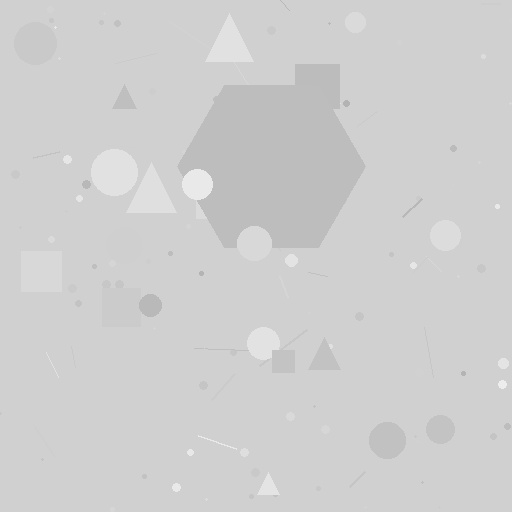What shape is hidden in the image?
A hexagon is hidden in the image.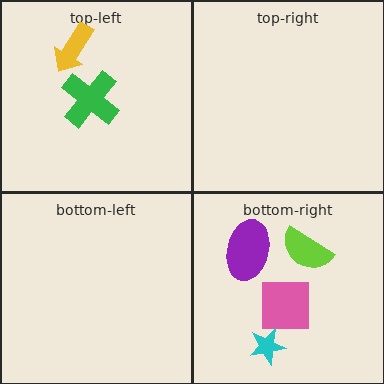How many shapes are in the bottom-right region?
4.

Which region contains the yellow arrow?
The top-left region.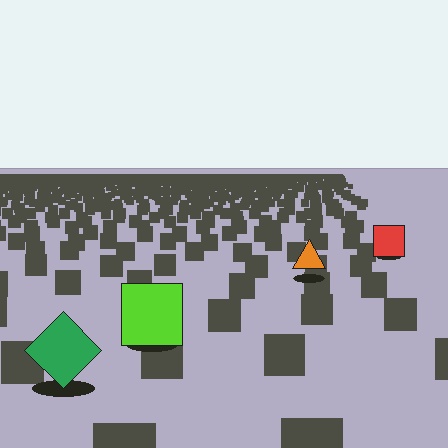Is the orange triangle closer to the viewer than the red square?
Yes. The orange triangle is closer — you can tell from the texture gradient: the ground texture is coarser near it.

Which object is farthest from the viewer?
The red square is farthest from the viewer. It appears smaller and the ground texture around it is denser.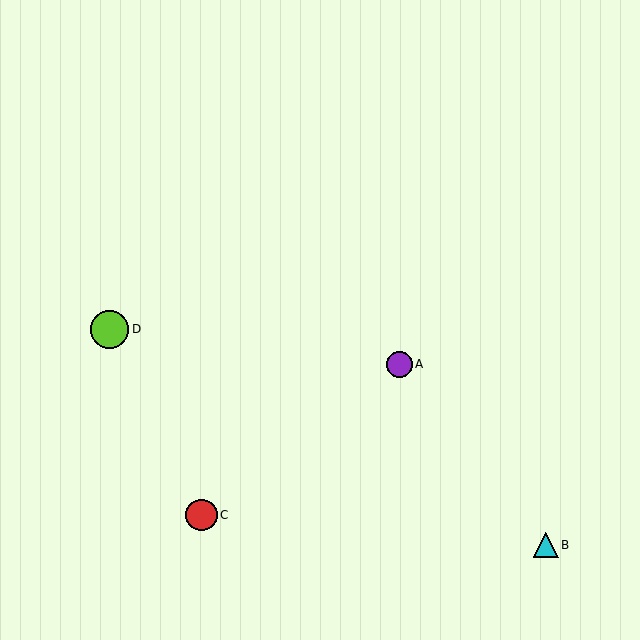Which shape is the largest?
The lime circle (labeled D) is the largest.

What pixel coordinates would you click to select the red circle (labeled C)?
Click at (201, 515) to select the red circle C.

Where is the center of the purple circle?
The center of the purple circle is at (400, 364).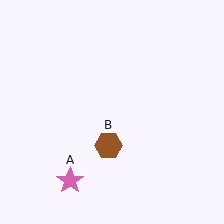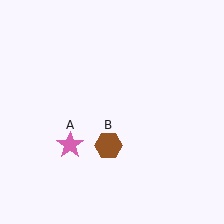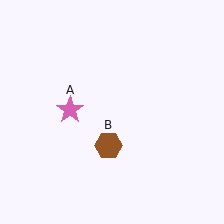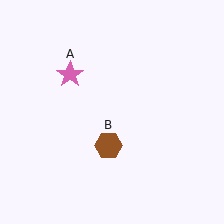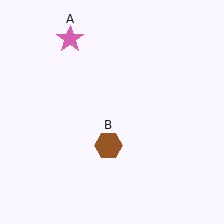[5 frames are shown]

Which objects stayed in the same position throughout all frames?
Brown hexagon (object B) remained stationary.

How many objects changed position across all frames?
1 object changed position: pink star (object A).